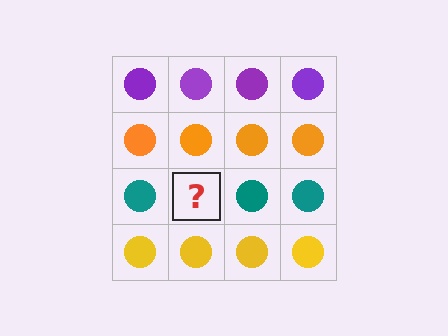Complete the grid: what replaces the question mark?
The question mark should be replaced with a teal circle.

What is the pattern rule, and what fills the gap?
The rule is that each row has a consistent color. The gap should be filled with a teal circle.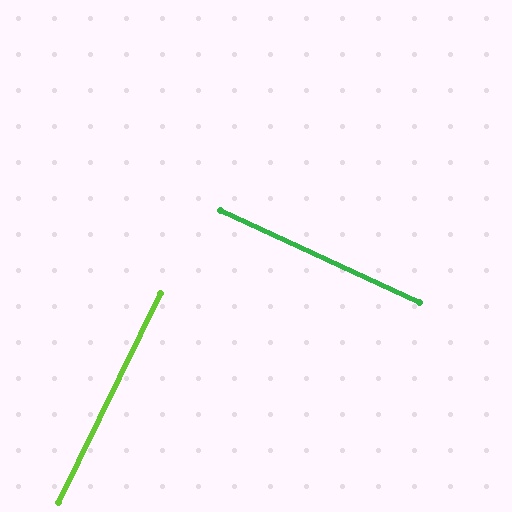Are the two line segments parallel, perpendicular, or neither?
Perpendicular — they meet at approximately 89°.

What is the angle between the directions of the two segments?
Approximately 89 degrees.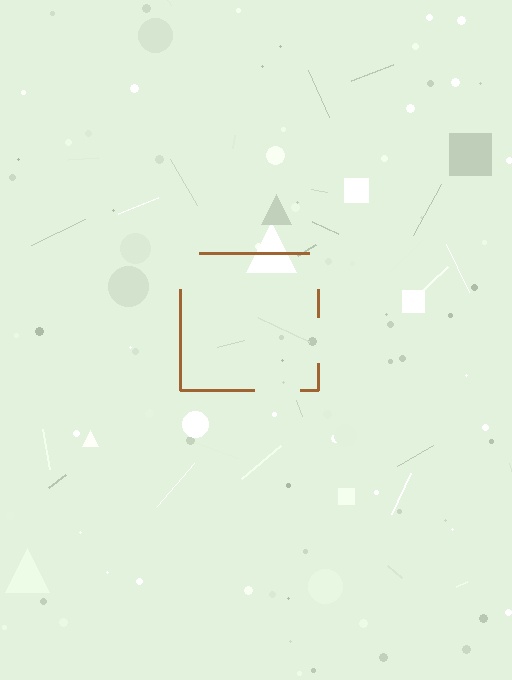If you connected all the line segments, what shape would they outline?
They would outline a square.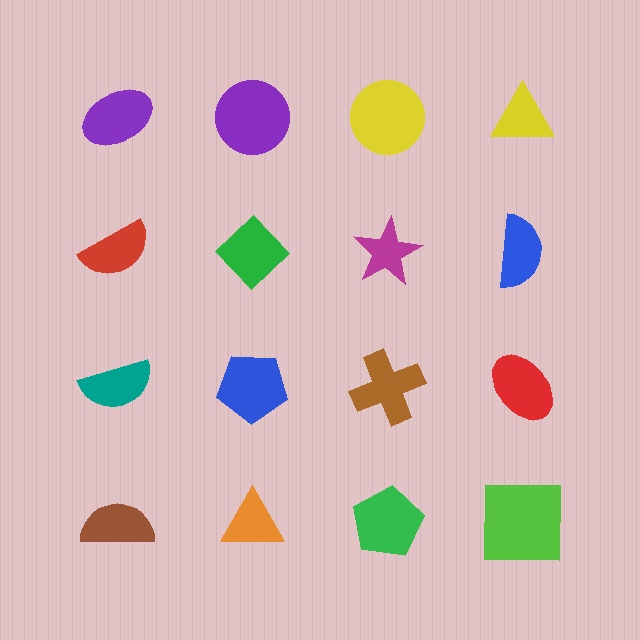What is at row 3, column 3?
A brown cross.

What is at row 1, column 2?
A purple circle.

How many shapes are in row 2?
4 shapes.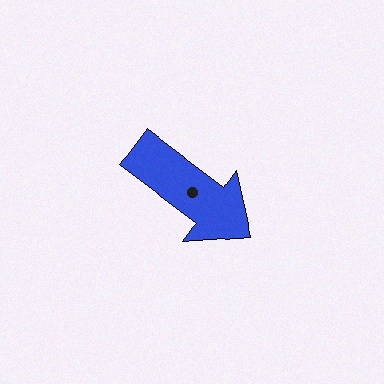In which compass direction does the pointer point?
Southeast.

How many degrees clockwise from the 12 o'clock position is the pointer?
Approximately 127 degrees.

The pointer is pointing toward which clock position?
Roughly 4 o'clock.